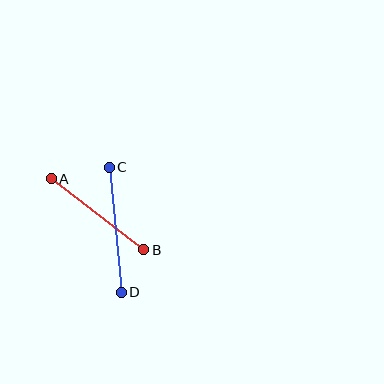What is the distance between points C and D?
The distance is approximately 125 pixels.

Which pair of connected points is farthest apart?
Points C and D are farthest apart.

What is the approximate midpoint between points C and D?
The midpoint is at approximately (115, 230) pixels.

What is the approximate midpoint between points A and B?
The midpoint is at approximately (98, 214) pixels.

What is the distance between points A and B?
The distance is approximately 117 pixels.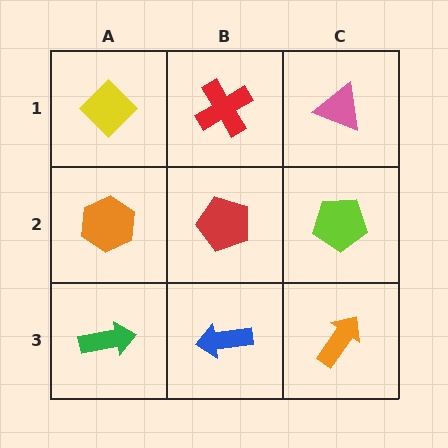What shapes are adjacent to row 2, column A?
A yellow diamond (row 1, column A), a green arrow (row 3, column A), a red pentagon (row 2, column B).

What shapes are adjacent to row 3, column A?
An orange hexagon (row 2, column A), a blue arrow (row 3, column B).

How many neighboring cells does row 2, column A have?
3.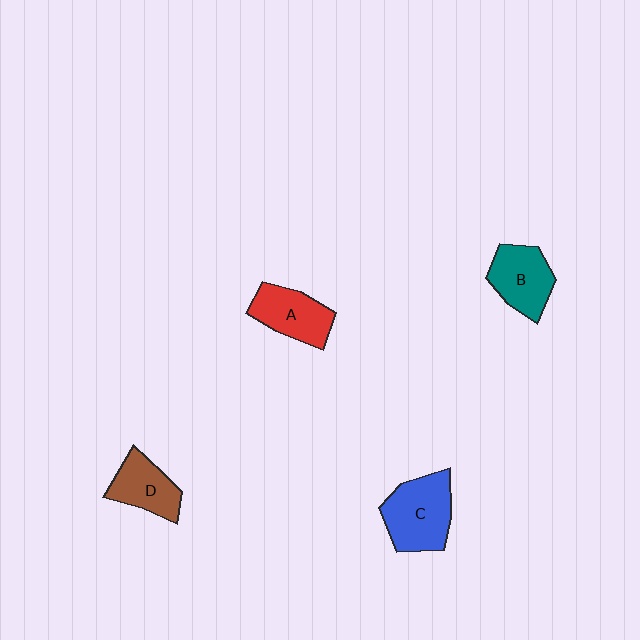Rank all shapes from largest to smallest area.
From largest to smallest: C (blue), B (teal), A (red), D (brown).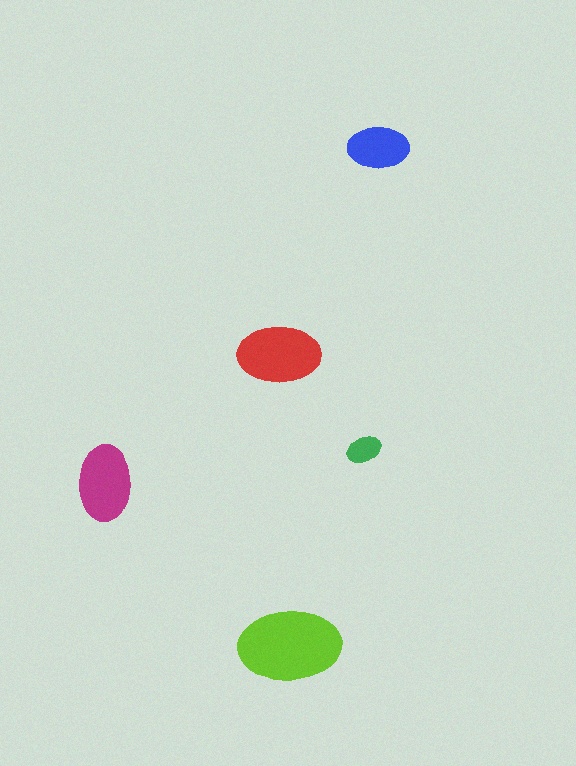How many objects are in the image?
There are 5 objects in the image.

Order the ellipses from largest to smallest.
the lime one, the red one, the magenta one, the blue one, the green one.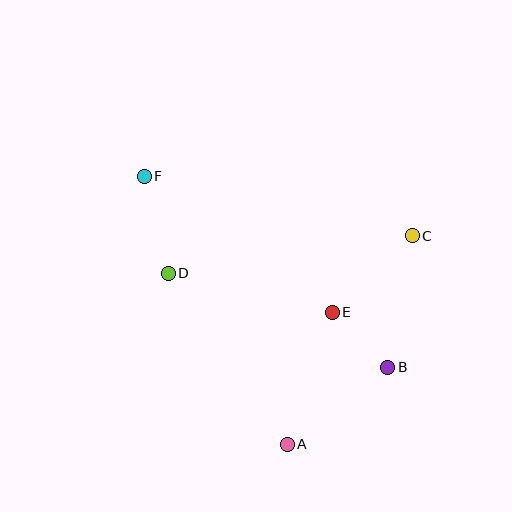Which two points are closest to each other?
Points B and E are closest to each other.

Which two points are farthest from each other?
Points B and F are farthest from each other.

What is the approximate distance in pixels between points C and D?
The distance between C and D is approximately 246 pixels.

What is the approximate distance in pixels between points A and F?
The distance between A and F is approximately 304 pixels.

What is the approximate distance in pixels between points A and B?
The distance between A and B is approximately 127 pixels.